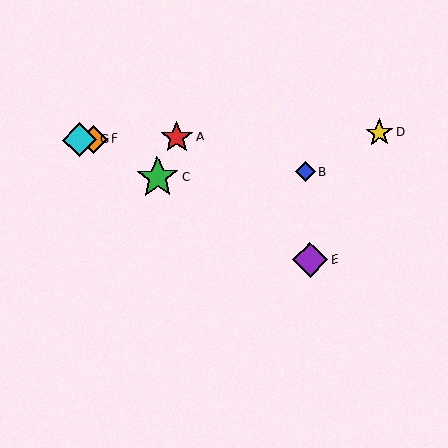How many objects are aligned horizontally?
4 objects (A, D, F, G) are aligned horizontally.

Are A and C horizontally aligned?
No, A is at y≈137 and C is at y≈178.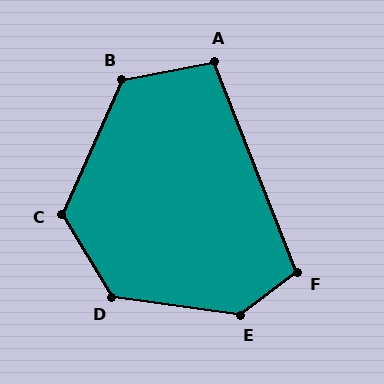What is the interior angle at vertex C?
Approximately 125 degrees (obtuse).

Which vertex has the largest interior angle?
E, at approximately 135 degrees.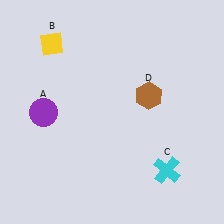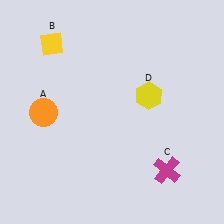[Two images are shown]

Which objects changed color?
A changed from purple to orange. C changed from cyan to magenta. D changed from brown to yellow.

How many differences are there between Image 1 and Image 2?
There are 3 differences between the two images.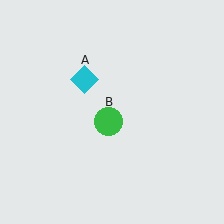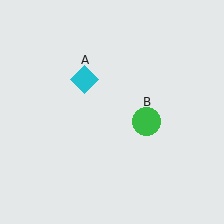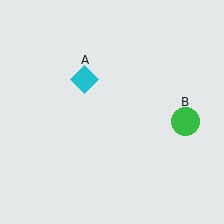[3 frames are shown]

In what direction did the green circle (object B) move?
The green circle (object B) moved right.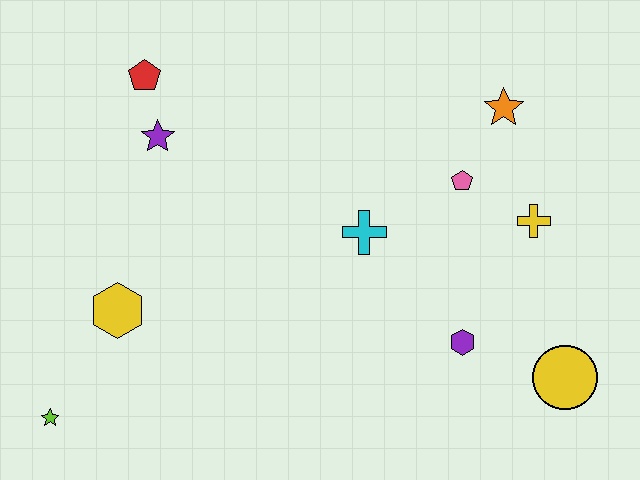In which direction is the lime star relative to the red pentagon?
The lime star is below the red pentagon.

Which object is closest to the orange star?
The pink pentagon is closest to the orange star.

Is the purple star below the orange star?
Yes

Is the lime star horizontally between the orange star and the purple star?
No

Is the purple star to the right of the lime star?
Yes